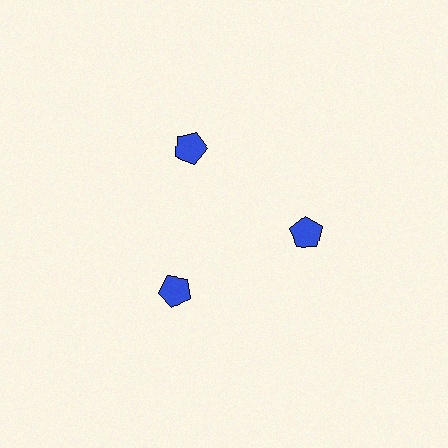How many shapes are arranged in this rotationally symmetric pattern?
There are 3 shapes, arranged in 3 groups of 1.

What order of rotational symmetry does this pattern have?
This pattern has 3-fold rotational symmetry.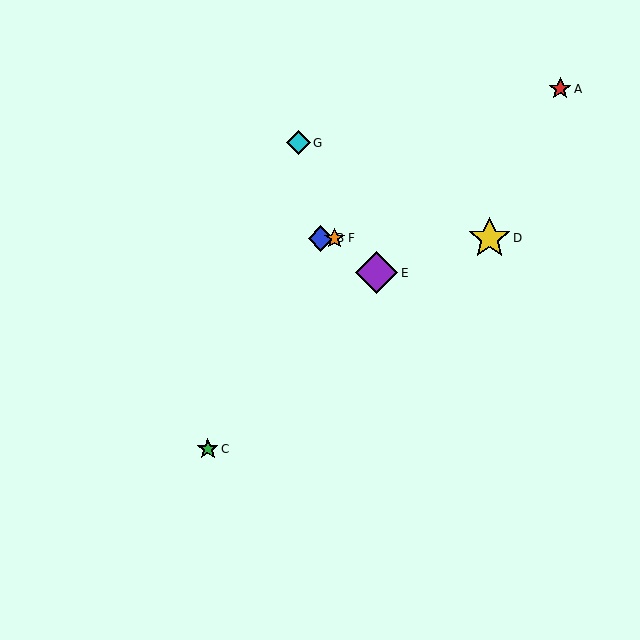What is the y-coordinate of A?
Object A is at y≈89.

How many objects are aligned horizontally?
3 objects (B, D, F) are aligned horizontally.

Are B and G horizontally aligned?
No, B is at y≈238 and G is at y≈143.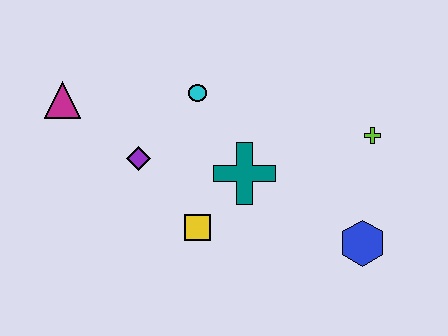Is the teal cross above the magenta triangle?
No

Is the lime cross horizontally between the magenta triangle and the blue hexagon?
No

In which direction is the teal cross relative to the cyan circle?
The teal cross is below the cyan circle.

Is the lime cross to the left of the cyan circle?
No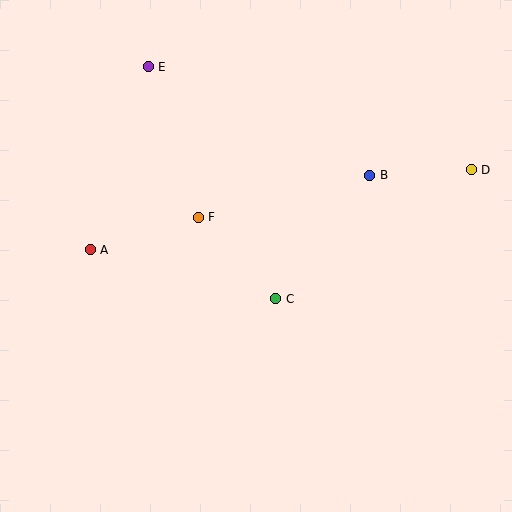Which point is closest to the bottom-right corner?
Point C is closest to the bottom-right corner.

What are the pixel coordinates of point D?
Point D is at (471, 170).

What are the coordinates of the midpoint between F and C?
The midpoint between F and C is at (237, 258).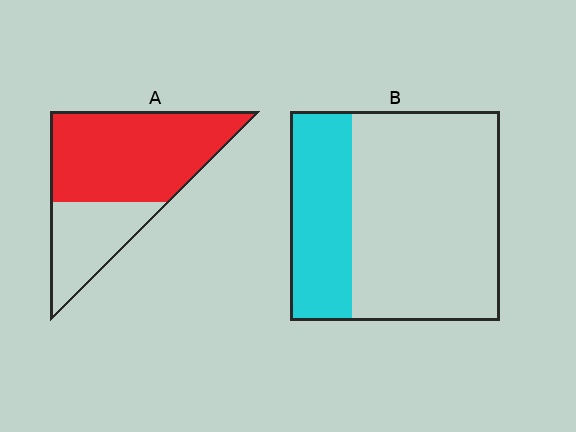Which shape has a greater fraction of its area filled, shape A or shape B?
Shape A.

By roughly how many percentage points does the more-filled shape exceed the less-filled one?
By roughly 40 percentage points (A over B).